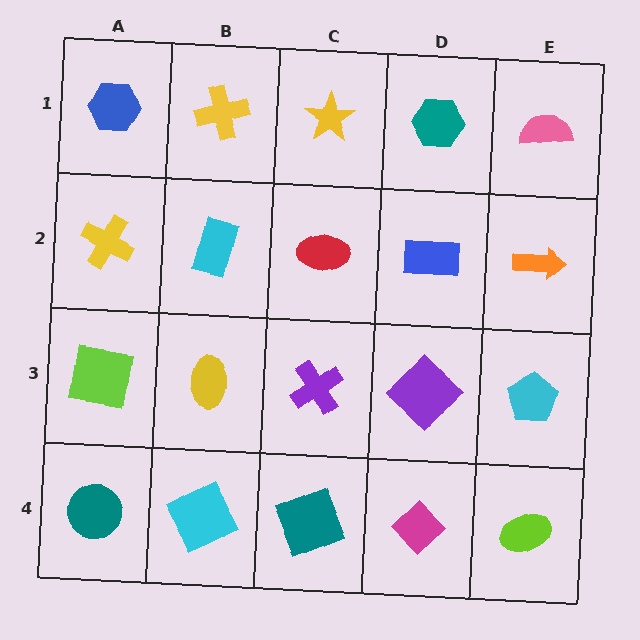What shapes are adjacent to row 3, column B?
A cyan rectangle (row 2, column B), a cyan square (row 4, column B), a lime square (row 3, column A), a purple cross (row 3, column C).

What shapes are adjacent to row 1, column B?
A cyan rectangle (row 2, column B), a blue hexagon (row 1, column A), a yellow star (row 1, column C).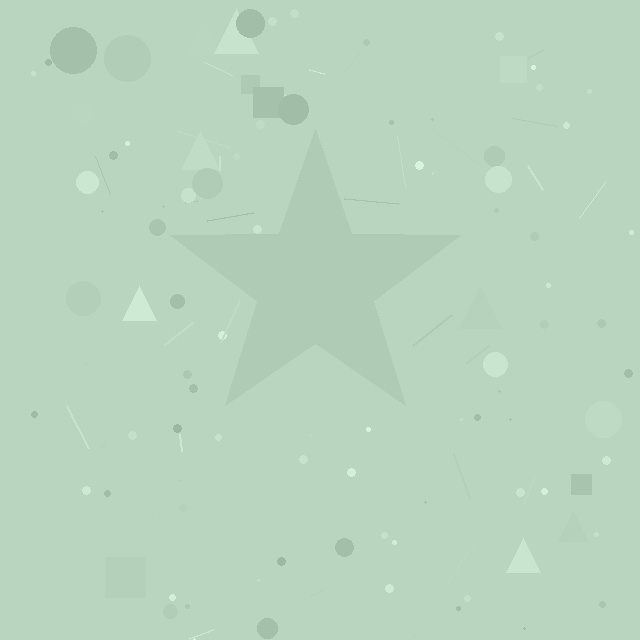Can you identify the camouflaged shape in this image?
The camouflaged shape is a star.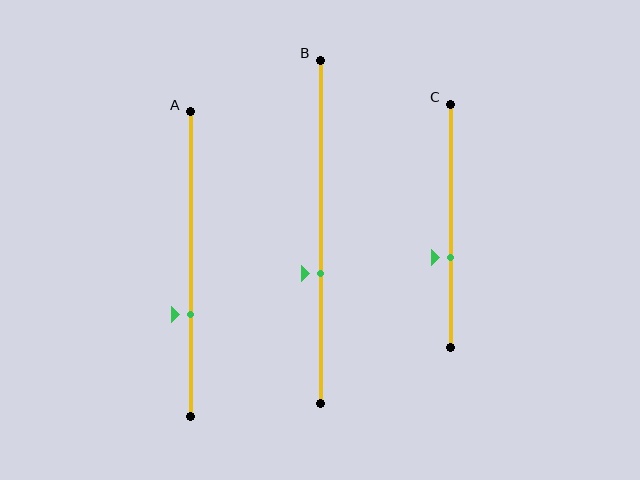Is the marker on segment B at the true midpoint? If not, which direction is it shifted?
No, the marker on segment B is shifted downward by about 12% of the segment length.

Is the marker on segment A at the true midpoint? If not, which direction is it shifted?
No, the marker on segment A is shifted downward by about 16% of the segment length.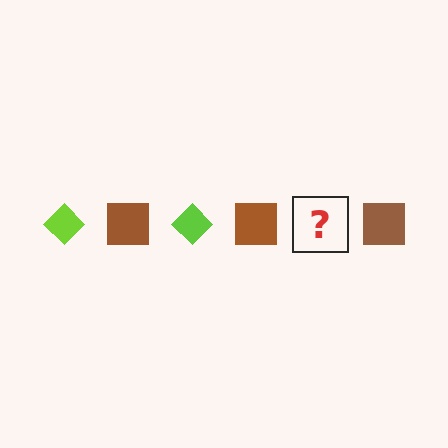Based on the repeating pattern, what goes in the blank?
The blank should be a lime diamond.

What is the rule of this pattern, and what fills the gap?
The rule is that the pattern alternates between lime diamond and brown square. The gap should be filled with a lime diamond.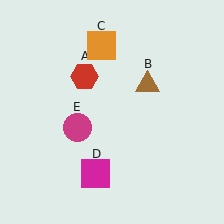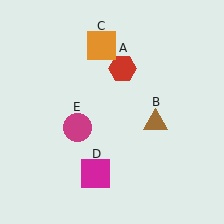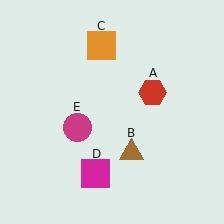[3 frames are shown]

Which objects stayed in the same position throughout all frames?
Orange square (object C) and magenta square (object D) and magenta circle (object E) remained stationary.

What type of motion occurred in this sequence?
The red hexagon (object A), brown triangle (object B) rotated clockwise around the center of the scene.